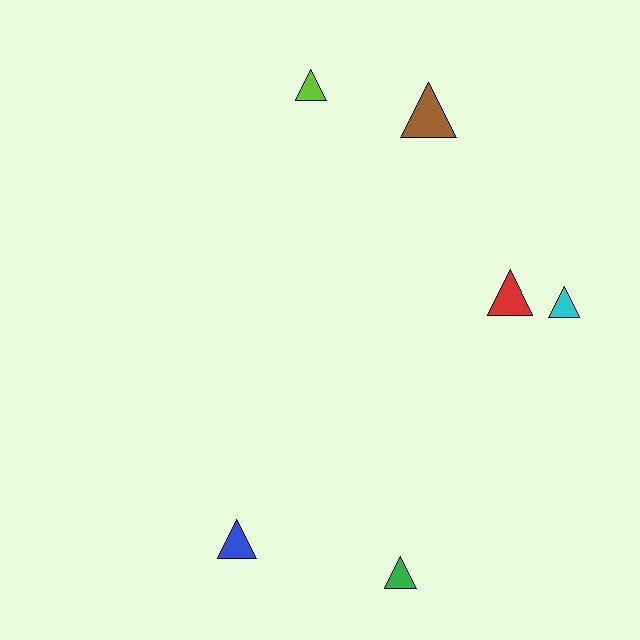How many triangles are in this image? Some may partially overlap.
There are 6 triangles.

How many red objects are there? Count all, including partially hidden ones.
There is 1 red object.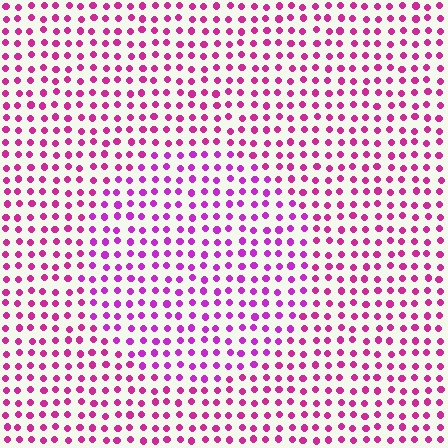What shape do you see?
I see a circle.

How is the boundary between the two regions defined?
The boundary is defined purely by a slight shift in hue (about 23 degrees). Spacing, size, and orientation are identical on both sides.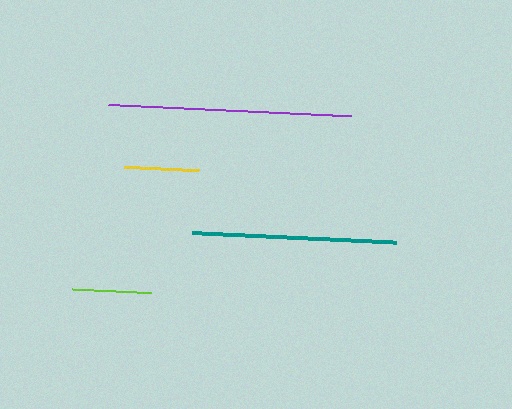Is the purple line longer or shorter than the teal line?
The purple line is longer than the teal line.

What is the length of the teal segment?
The teal segment is approximately 204 pixels long.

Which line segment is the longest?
The purple line is the longest at approximately 243 pixels.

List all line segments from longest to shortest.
From longest to shortest: purple, teal, lime, yellow.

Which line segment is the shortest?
The yellow line is the shortest at approximately 75 pixels.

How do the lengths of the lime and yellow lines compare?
The lime and yellow lines are approximately the same length.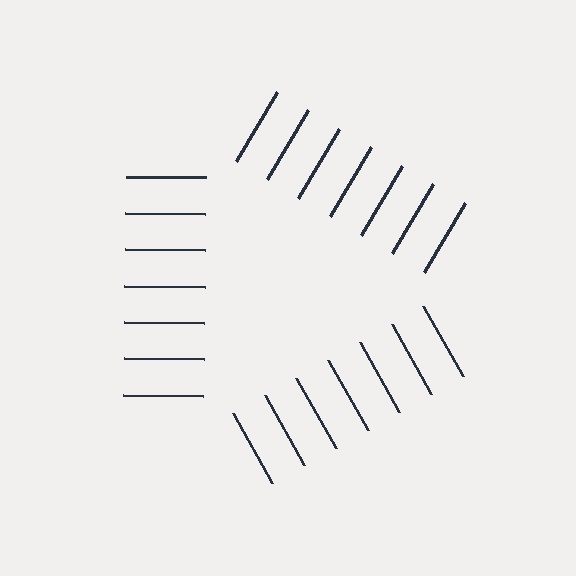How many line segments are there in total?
21 — 7 along each of the 3 edges.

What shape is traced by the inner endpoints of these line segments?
An illusory triangle — the line segments terminate on its edges but no continuous stroke is drawn.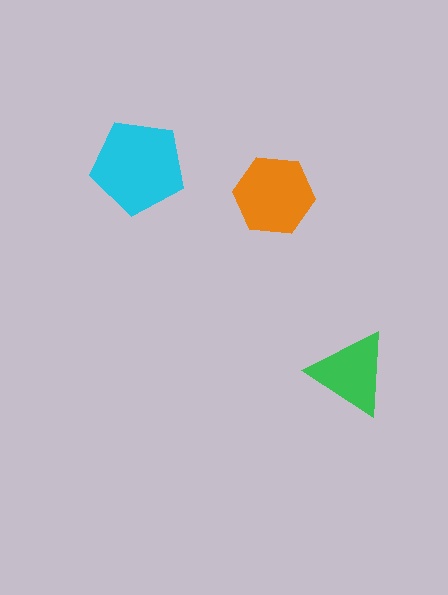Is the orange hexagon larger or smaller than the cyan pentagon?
Smaller.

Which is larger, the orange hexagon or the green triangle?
The orange hexagon.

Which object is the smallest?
The green triangle.